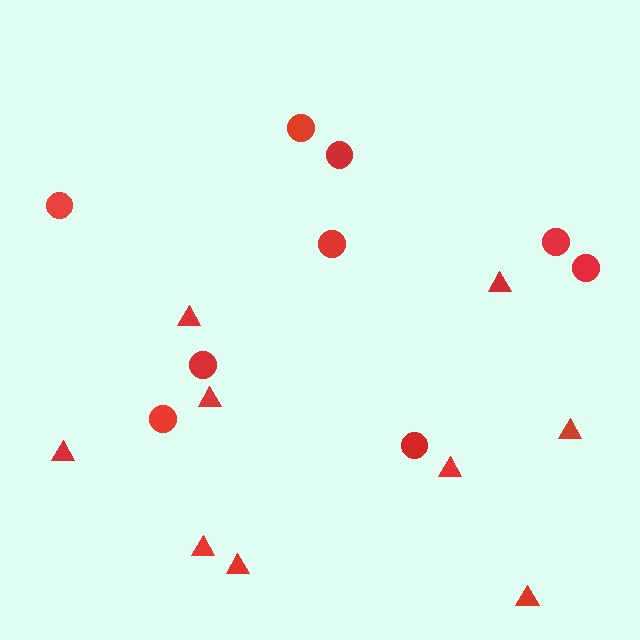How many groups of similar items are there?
There are 2 groups: one group of triangles (9) and one group of circles (9).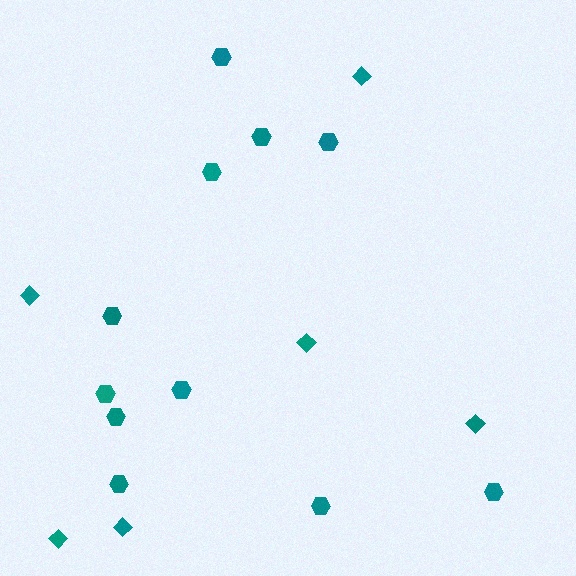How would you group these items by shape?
There are 2 groups: one group of diamonds (6) and one group of hexagons (11).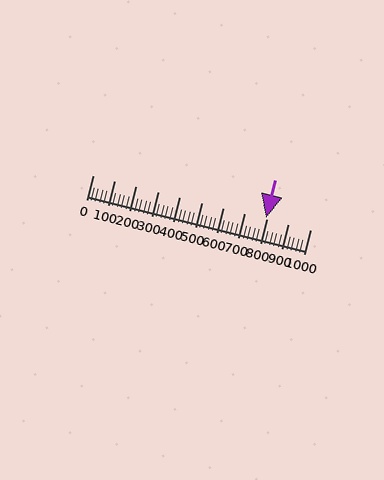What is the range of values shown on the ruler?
The ruler shows values from 0 to 1000.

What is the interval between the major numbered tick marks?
The major tick marks are spaced 100 units apart.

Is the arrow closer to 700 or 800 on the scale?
The arrow is closer to 800.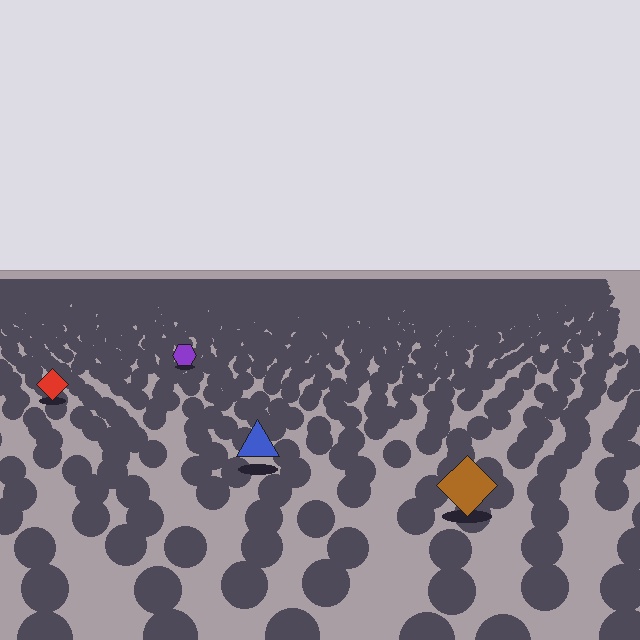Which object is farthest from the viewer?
The purple hexagon is farthest from the viewer. It appears smaller and the ground texture around it is denser.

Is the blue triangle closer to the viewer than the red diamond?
Yes. The blue triangle is closer — you can tell from the texture gradient: the ground texture is coarser near it.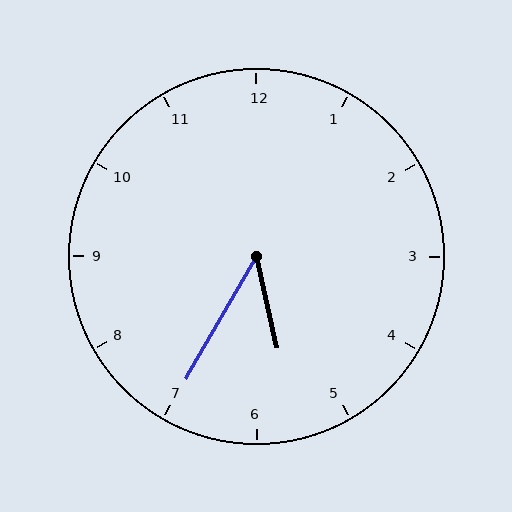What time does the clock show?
5:35.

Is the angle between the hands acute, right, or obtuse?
It is acute.